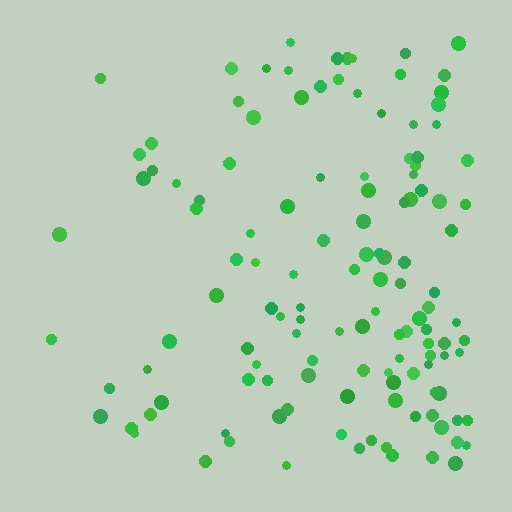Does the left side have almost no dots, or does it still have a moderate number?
Still a moderate number, just noticeably fewer than the right.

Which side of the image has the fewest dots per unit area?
The left.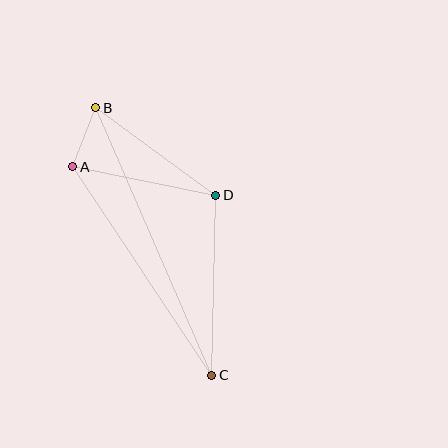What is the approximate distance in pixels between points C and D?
The distance between C and D is approximately 180 pixels.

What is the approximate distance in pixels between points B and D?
The distance between B and D is approximately 148 pixels.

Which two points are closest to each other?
Points A and B are closest to each other.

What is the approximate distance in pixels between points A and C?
The distance between A and C is approximately 251 pixels.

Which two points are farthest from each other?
Points B and C are farthest from each other.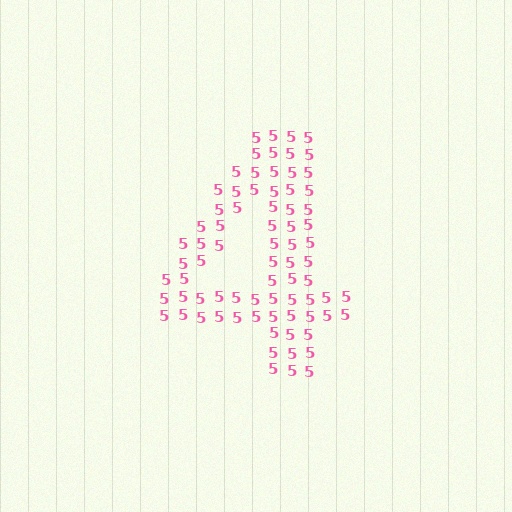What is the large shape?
The large shape is the digit 4.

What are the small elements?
The small elements are digit 5's.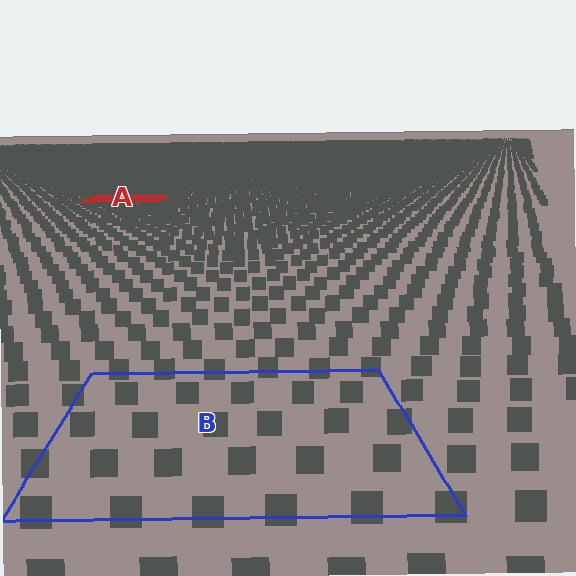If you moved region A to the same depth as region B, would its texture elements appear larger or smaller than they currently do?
They would appear larger. At a closer depth, the same texture elements are projected at a bigger on-screen size.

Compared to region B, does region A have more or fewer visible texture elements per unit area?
Region A has more texture elements per unit area — they are packed more densely because it is farther away.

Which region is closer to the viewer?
Region B is closer. The texture elements there are larger and more spread out.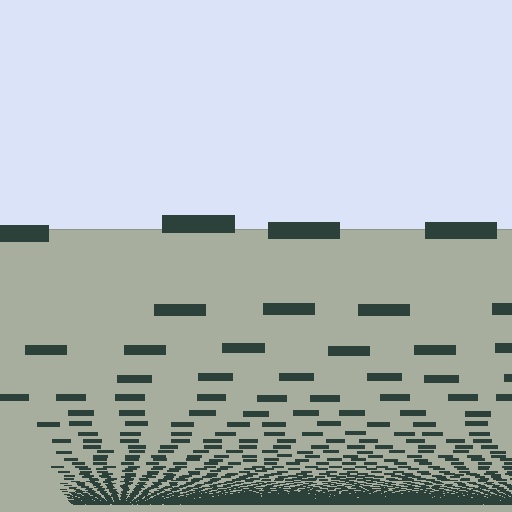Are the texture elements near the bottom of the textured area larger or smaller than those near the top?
Smaller. The gradient is inverted — elements near the bottom are smaller and denser.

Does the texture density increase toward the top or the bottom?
Density increases toward the bottom.